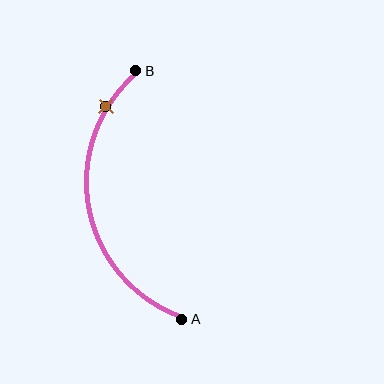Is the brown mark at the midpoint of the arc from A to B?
No. The brown mark lies on the arc but is closer to endpoint B. The arc midpoint would be at the point on the curve equidistant along the arc from both A and B.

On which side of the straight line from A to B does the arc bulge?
The arc bulges to the left of the straight line connecting A and B.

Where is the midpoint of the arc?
The arc midpoint is the point on the curve farthest from the straight line joining A and B. It sits to the left of that line.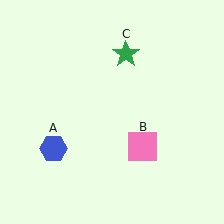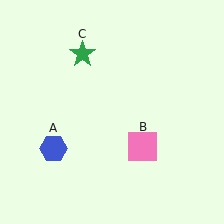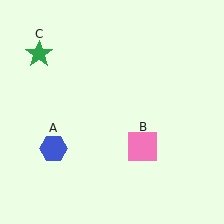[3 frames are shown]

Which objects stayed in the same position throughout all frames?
Blue hexagon (object A) and pink square (object B) remained stationary.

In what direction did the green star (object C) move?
The green star (object C) moved left.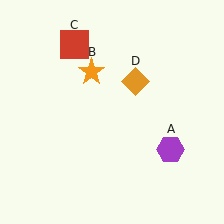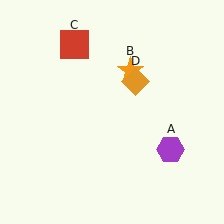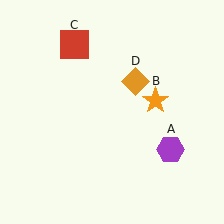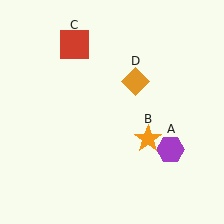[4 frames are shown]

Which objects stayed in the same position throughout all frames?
Purple hexagon (object A) and red square (object C) and orange diamond (object D) remained stationary.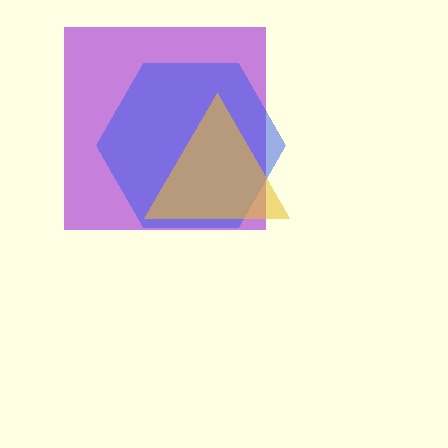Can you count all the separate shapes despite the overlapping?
Yes, there are 3 separate shapes.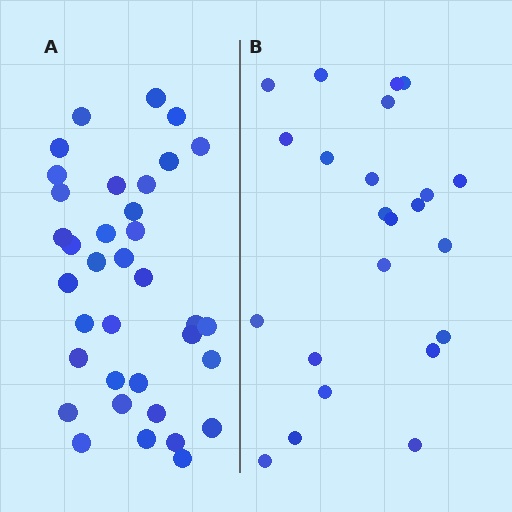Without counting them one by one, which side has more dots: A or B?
Region A (the left region) has more dots.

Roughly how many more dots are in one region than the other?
Region A has approximately 15 more dots than region B.